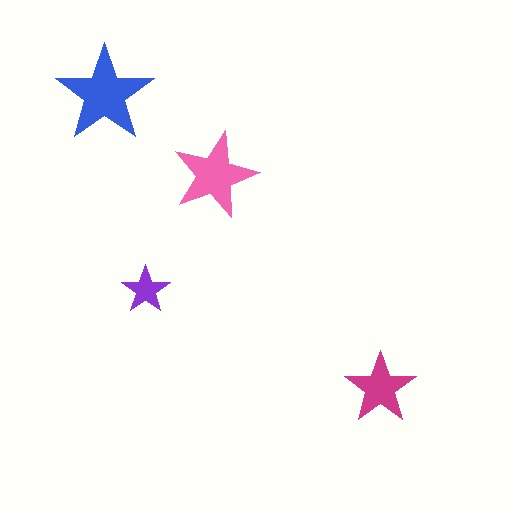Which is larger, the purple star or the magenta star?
The magenta one.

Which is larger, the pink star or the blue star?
The blue one.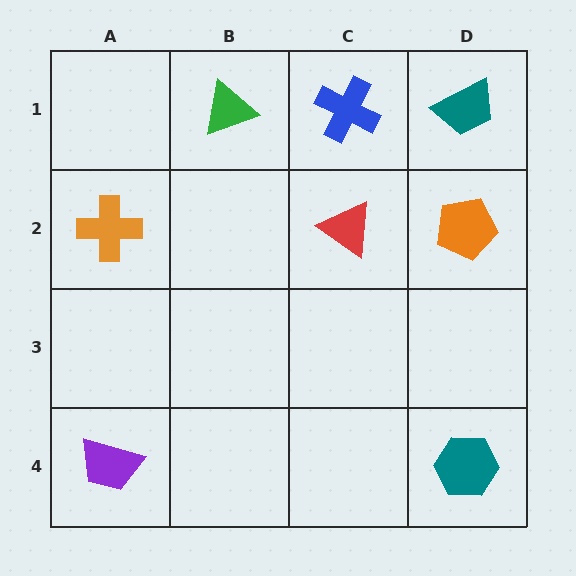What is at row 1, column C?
A blue cross.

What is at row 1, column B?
A green triangle.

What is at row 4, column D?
A teal hexagon.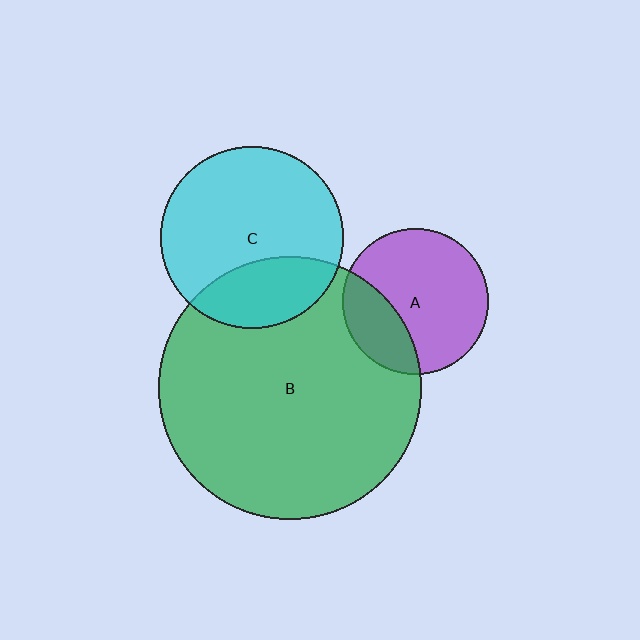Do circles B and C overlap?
Yes.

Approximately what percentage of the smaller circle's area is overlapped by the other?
Approximately 30%.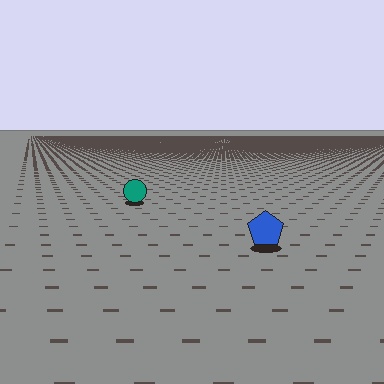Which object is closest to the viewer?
The blue pentagon is closest. The texture marks near it are larger and more spread out.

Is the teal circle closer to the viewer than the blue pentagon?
No. The blue pentagon is closer — you can tell from the texture gradient: the ground texture is coarser near it.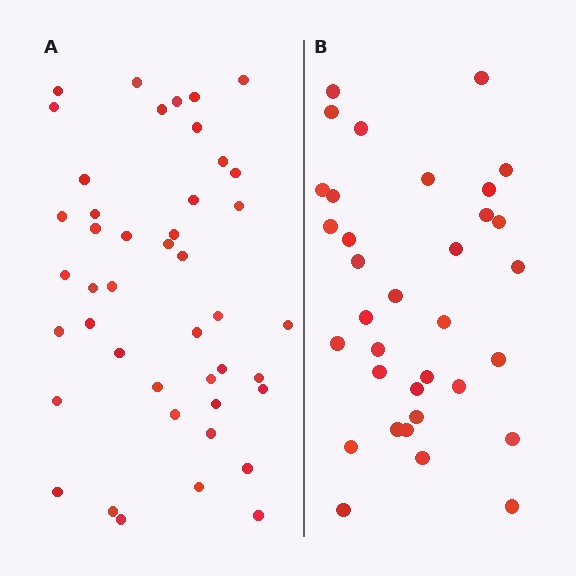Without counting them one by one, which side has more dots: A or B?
Region A (the left region) has more dots.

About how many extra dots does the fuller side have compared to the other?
Region A has roughly 10 or so more dots than region B.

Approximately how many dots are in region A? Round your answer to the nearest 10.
About 40 dots. (The exact count is 44, which rounds to 40.)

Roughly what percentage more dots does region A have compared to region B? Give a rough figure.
About 30% more.